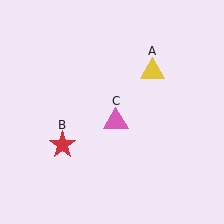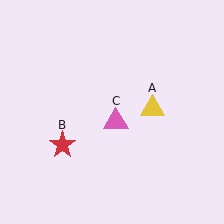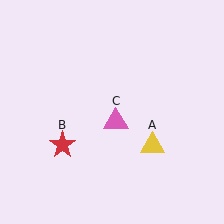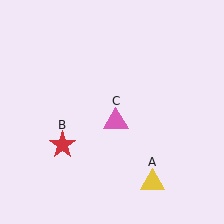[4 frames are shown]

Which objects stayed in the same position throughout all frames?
Red star (object B) and pink triangle (object C) remained stationary.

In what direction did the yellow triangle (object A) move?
The yellow triangle (object A) moved down.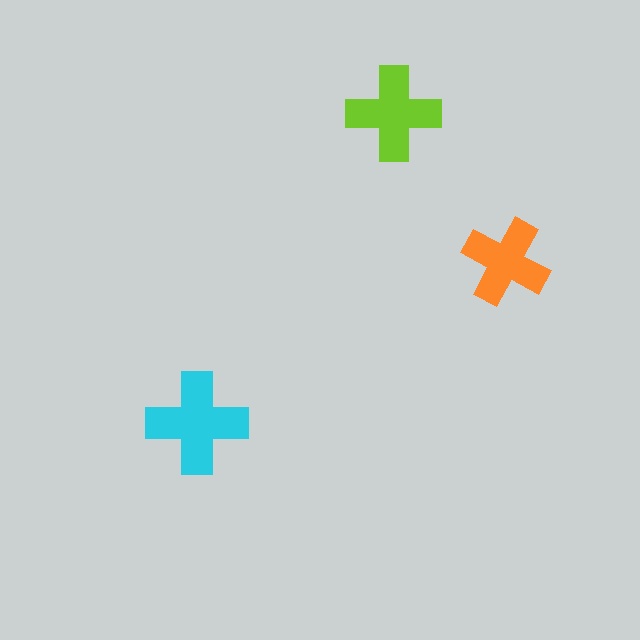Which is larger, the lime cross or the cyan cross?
The cyan one.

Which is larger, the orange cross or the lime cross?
The lime one.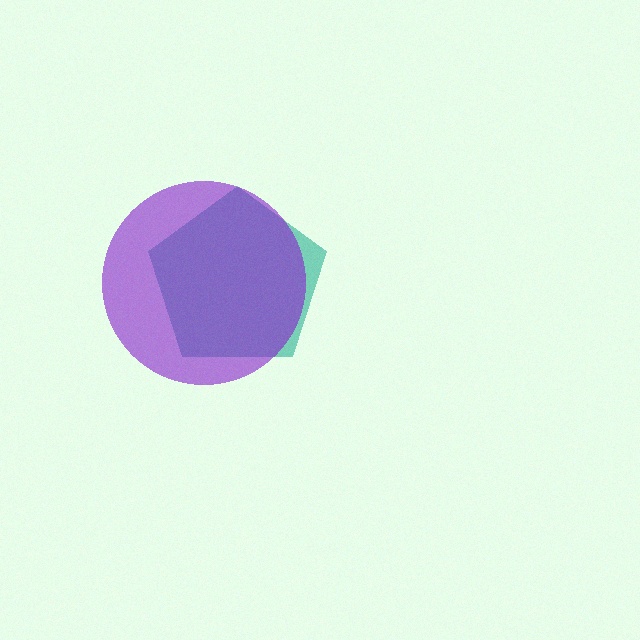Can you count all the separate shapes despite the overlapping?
Yes, there are 2 separate shapes.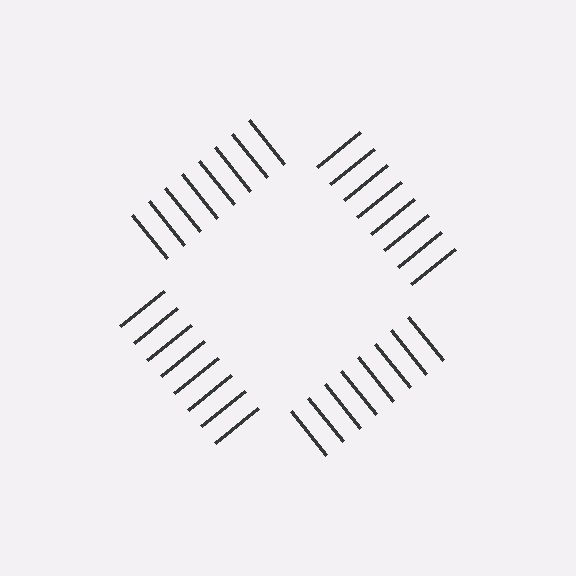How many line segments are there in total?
32 — 8 along each of the 4 edges.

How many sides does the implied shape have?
4 sides — the line-ends trace a square.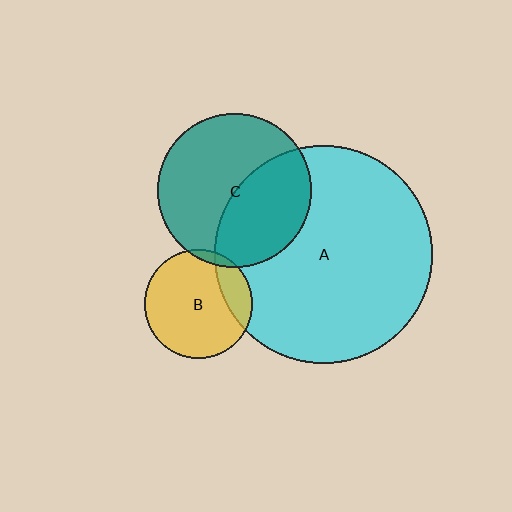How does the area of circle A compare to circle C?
Approximately 2.0 times.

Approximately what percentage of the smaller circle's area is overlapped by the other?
Approximately 20%.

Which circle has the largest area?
Circle A (cyan).